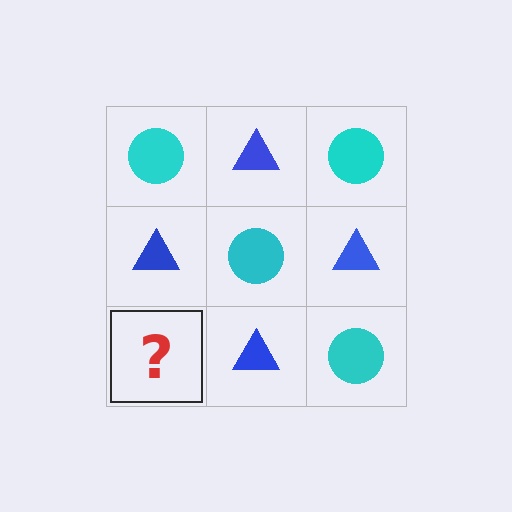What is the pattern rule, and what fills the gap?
The rule is that it alternates cyan circle and blue triangle in a checkerboard pattern. The gap should be filled with a cyan circle.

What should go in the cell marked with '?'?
The missing cell should contain a cyan circle.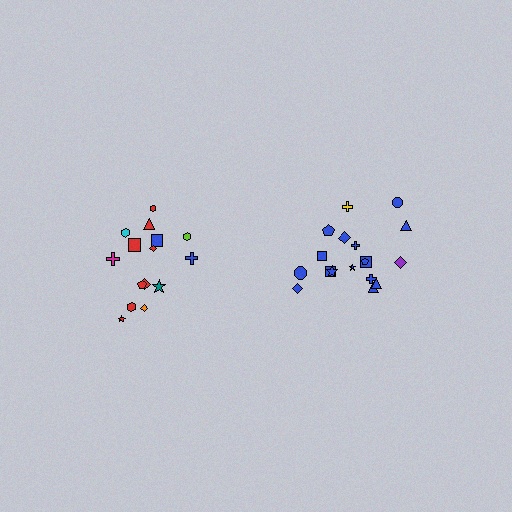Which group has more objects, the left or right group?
The right group.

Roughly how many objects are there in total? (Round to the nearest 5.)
Roughly 35 objects in total.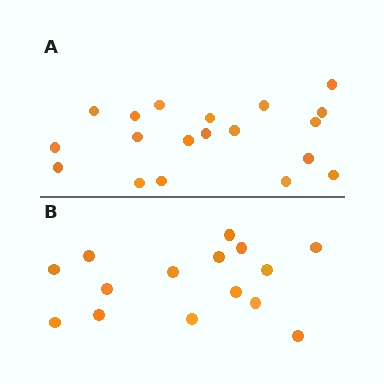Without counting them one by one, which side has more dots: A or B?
Region A (the top region) has more dots.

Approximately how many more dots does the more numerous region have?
Region A has about 4 more dots than region B.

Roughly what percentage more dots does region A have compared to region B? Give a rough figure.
About 25% more.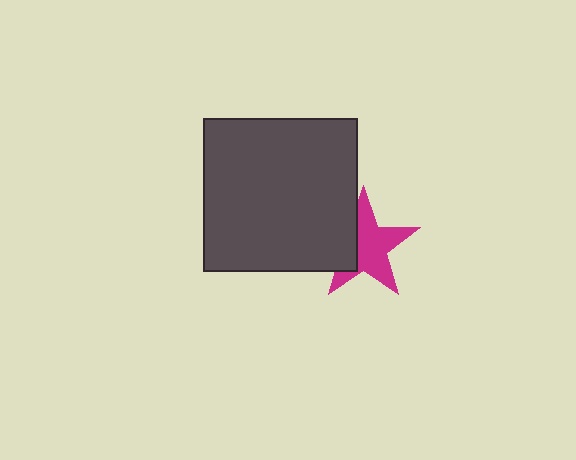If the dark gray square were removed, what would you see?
You would see the complete magenta star.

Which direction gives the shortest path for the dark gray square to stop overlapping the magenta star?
Moving left gives the shortest separation.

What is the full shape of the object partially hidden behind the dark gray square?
The partially hidden object is a magenta star.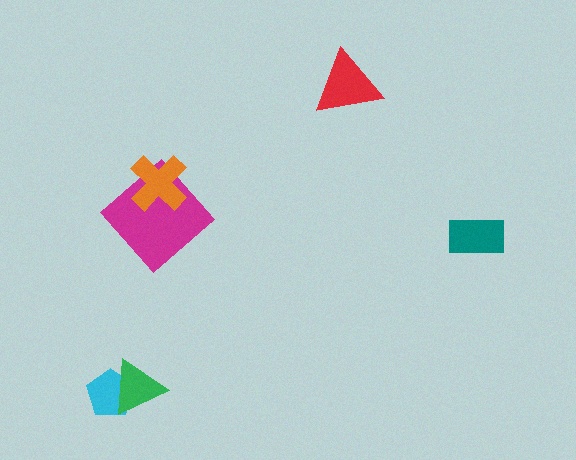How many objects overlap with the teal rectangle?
0 objects overlap with the teal rectangle.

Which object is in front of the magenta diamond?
The orange cross is in front of the magenta diamond.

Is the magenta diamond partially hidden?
Yes, it is partially covered by another shape.